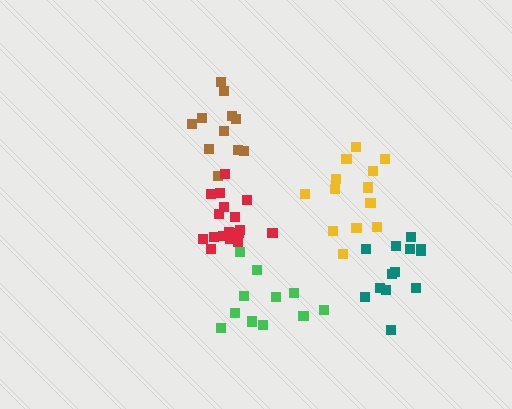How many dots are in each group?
Group 1: 13 dots, Group 2: 11 dots, Group 3: 11 dots, Group 4: 13 dots, Group 5: 17 dots (65 total).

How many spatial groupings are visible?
There are 5 spatial groupings.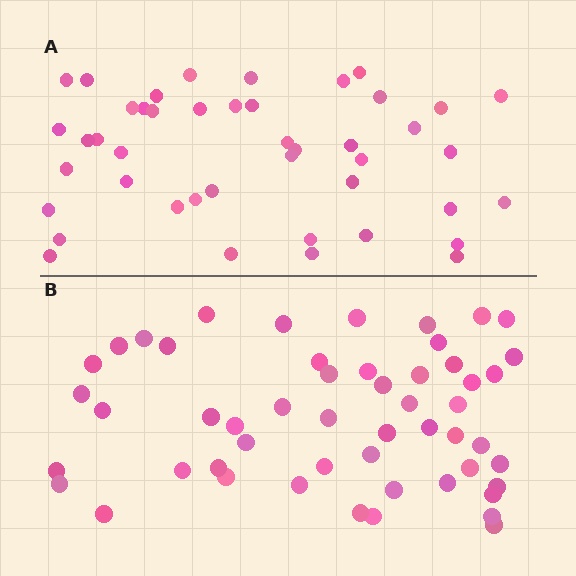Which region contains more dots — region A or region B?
Region B (the bottom region) has more dots.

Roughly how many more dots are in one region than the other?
Region B has roughly 8 or so more dots than region A.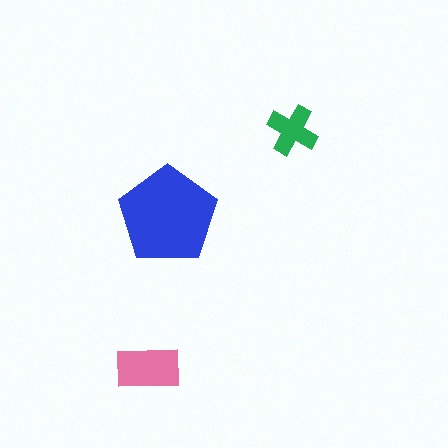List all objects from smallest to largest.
The green cross, the pink rectangle, the blue pentagon.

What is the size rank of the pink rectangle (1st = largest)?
2nd.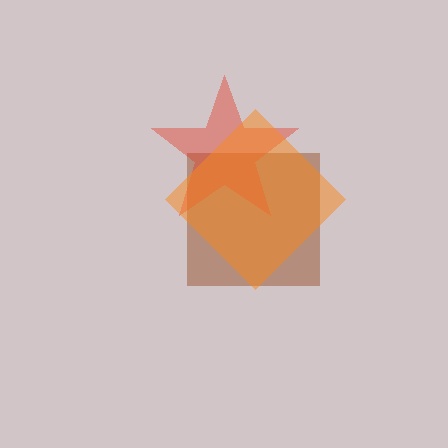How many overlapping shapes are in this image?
There are 3 overlapping shapes in the image.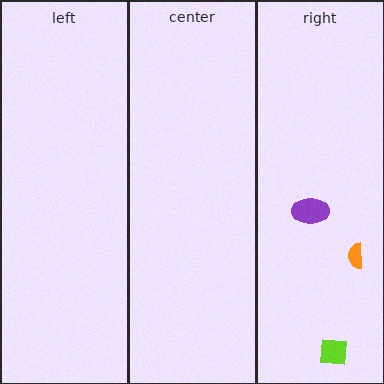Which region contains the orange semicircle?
The right region.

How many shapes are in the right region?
3.